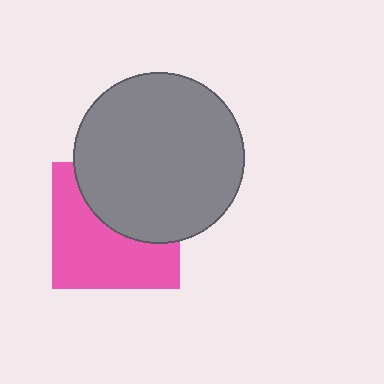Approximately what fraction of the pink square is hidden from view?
Roughly 44% of the pink square is hidden behind the gray circle.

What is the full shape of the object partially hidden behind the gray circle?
The partially hidden object is a pink square.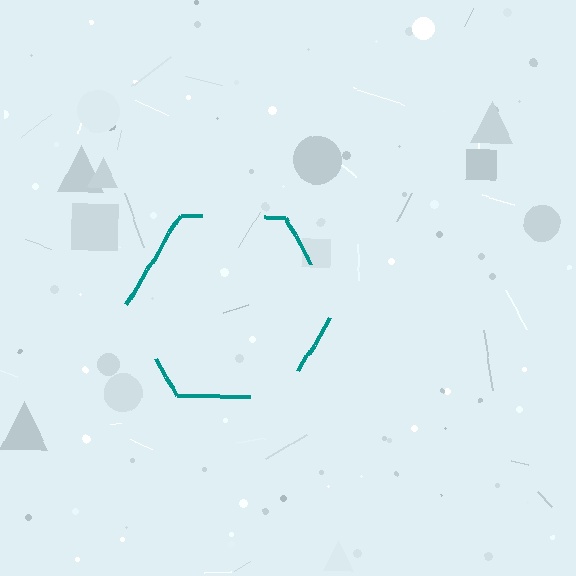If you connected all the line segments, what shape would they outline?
They would outline a hexagon.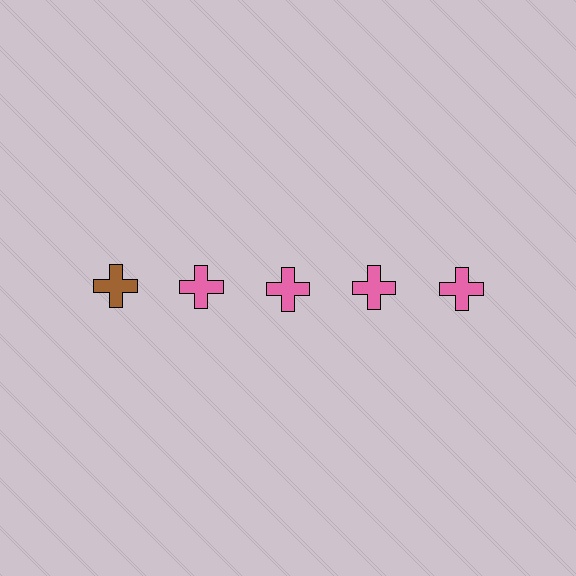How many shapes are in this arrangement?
There are 5 shapes arranged in a grid pattern.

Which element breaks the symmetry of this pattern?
The brown cross in the top row, leftmost column breaks the symmetry. All other shapes are pink crosses.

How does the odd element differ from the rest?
It has a different color: brown instead of pink.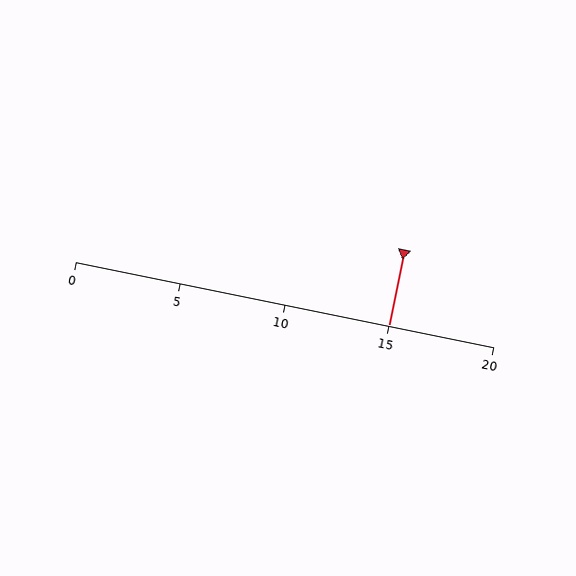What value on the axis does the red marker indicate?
The marker indicates approximately 15.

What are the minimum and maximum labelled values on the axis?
The axis runs from 0 to 20.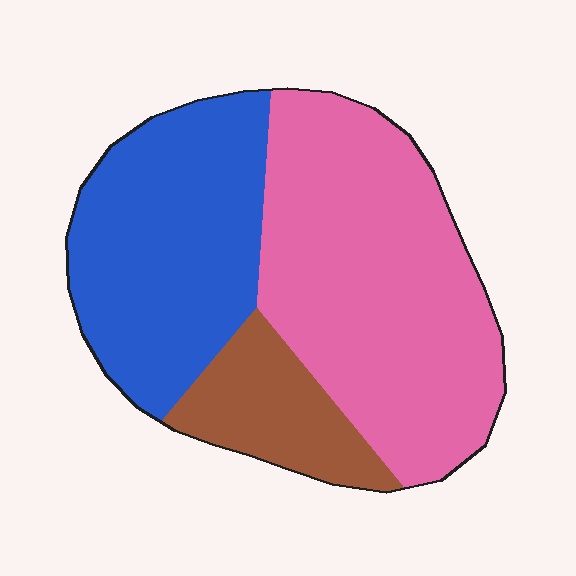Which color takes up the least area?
Brown, at roughly 15%.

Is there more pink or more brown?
Pink.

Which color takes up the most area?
Pink, at roughly 50%.